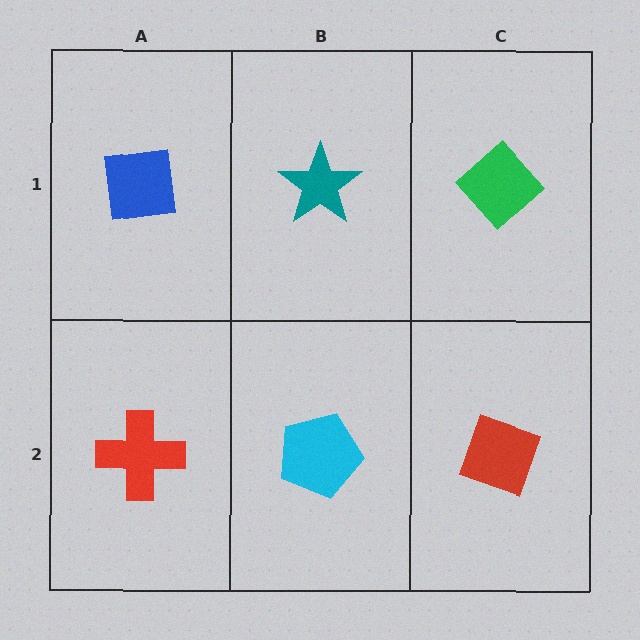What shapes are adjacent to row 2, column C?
A green diamond (row 1, column C), a cyan pentagon (row 2, column B).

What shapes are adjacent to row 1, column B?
A cyan pentagon (row 2, column B), a blue square (row 1, column A), a green diamond (row 1, column C).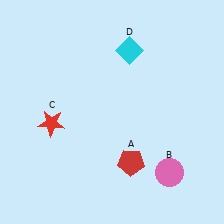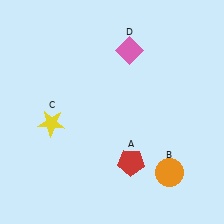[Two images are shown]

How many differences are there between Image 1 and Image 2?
There are 3 differences between the two images.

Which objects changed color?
B changed from pink to orange. C changed from red to yellow. D changed from cyan to pink.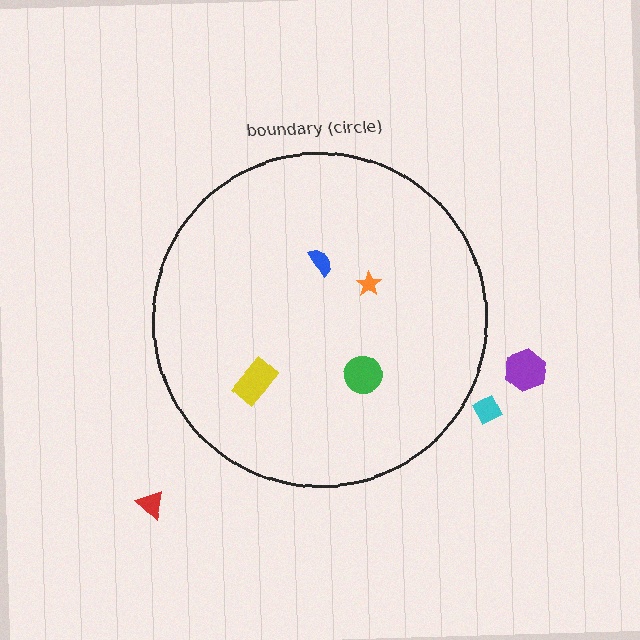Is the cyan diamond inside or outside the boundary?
Outside.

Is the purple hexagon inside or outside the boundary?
Outside.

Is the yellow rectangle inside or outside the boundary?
Inside.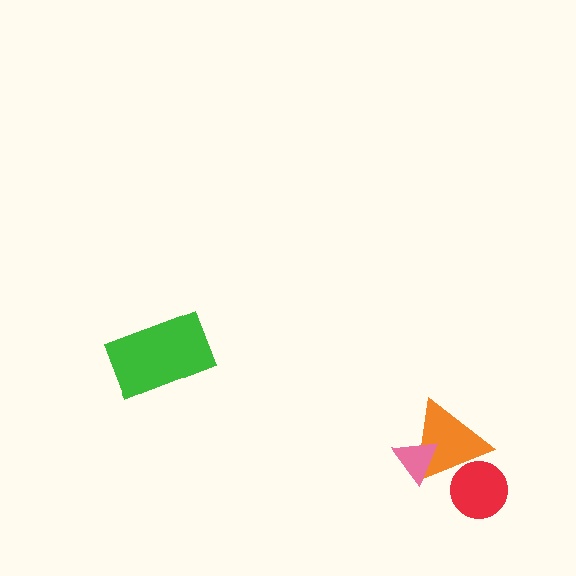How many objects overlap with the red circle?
1 object overlaps with the red circle.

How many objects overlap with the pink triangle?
1 object overlaps with the pink triangle.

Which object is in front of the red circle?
The orange triangle is in front of the red circle.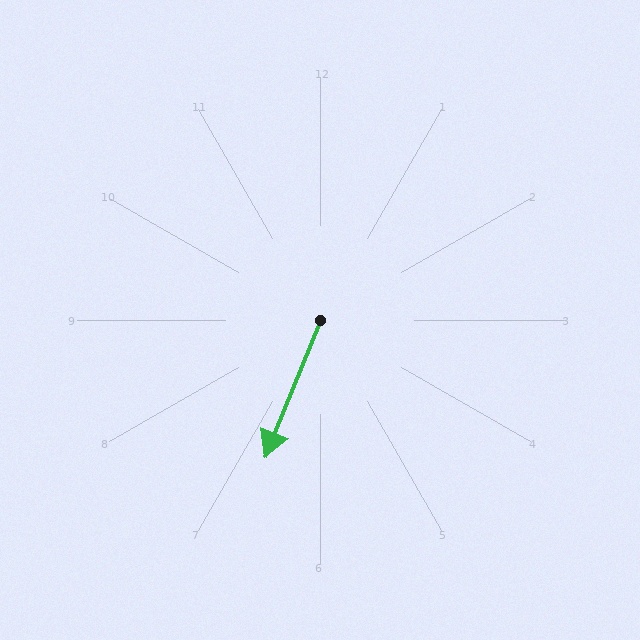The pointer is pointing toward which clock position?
Roughly 7 o'clock.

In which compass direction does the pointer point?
South.